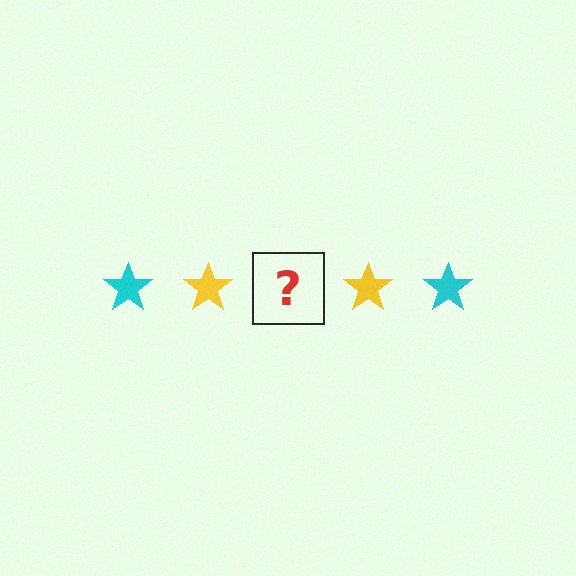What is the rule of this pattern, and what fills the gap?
The rule is that the pattern cycles through cyan, yellow stars. The gap should be filled with a cyan star.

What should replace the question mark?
The question mark should be replaced with a cyan star.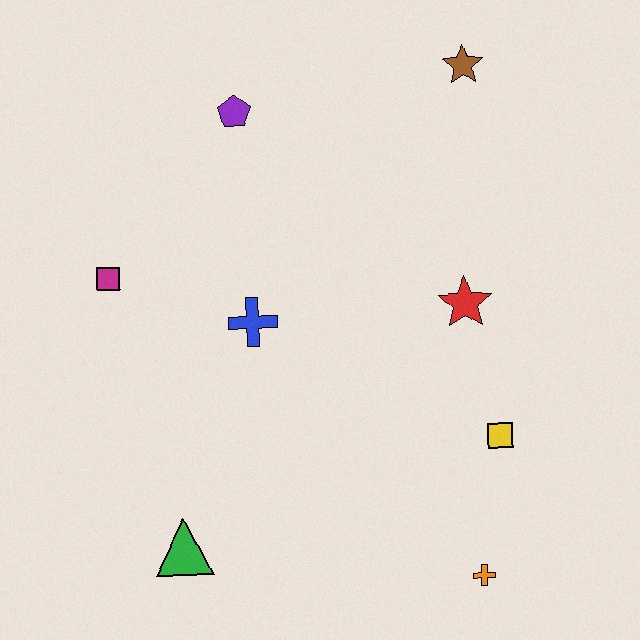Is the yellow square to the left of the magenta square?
No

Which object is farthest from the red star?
The green triangle is farthest from the red star.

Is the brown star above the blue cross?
Yes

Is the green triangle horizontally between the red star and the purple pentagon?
No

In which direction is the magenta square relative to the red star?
The magenta square is to the left of the red star.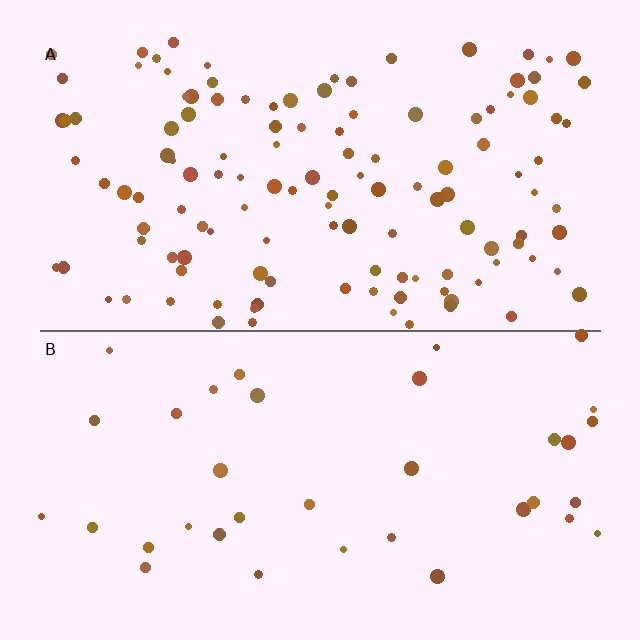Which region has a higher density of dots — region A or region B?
A (the top).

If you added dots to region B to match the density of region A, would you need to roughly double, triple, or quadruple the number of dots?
Approximately triple.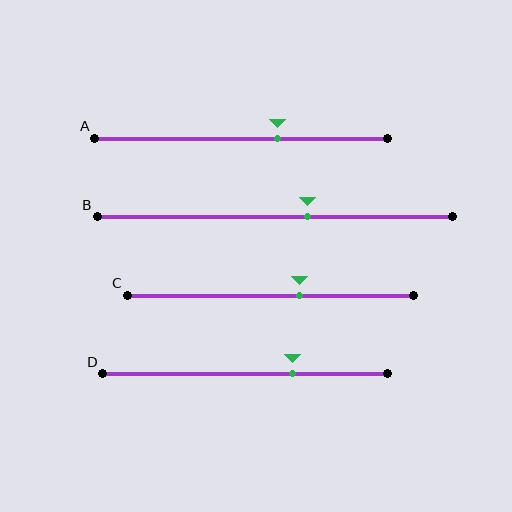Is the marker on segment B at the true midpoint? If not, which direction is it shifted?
No, the marker on segment B is shifted to the right by about 9% of the segment length.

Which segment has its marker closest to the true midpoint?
Segment B has its marker closest to the true midpoint.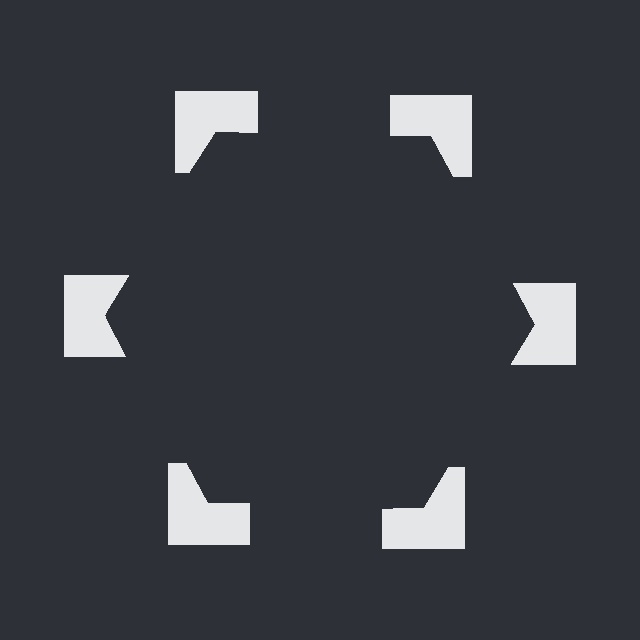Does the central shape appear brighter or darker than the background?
It typically appears slightly darker than the background, even though no actual brightness change is drawn.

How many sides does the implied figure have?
6 sides.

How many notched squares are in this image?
There are 6 — one at each vertex of the illusory hexagon.